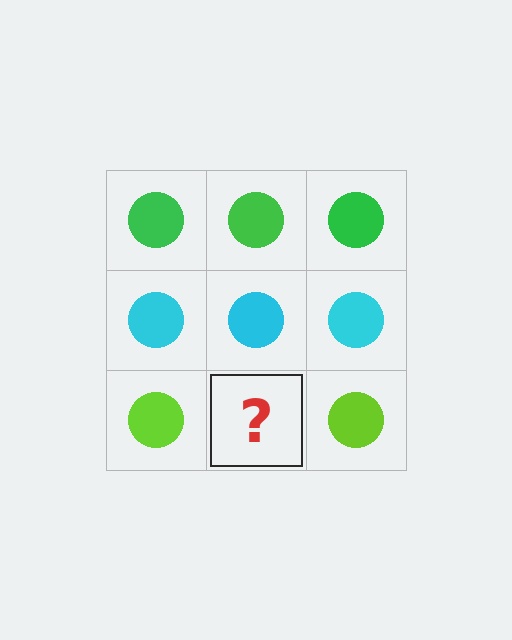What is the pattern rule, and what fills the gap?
The rule is that each row has a consistent color. The gap should be filled with a lime circle.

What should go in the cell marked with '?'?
The missing cell should contain a lime circle.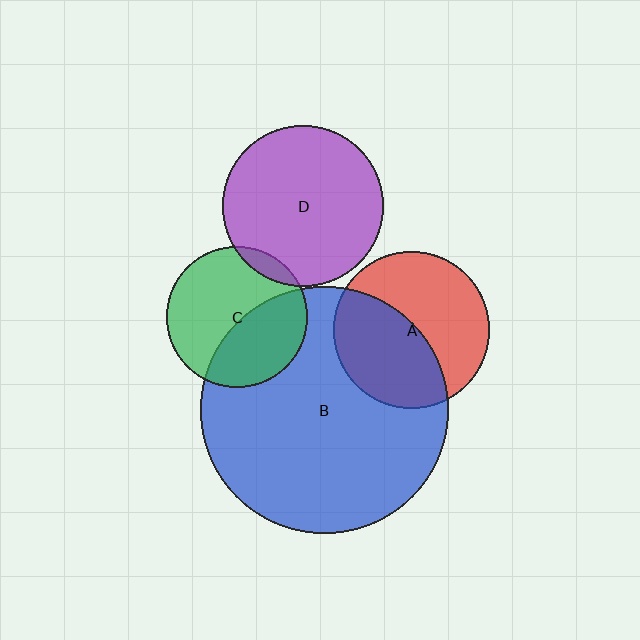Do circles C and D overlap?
Yes.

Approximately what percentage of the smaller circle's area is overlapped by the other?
Approximately 5%.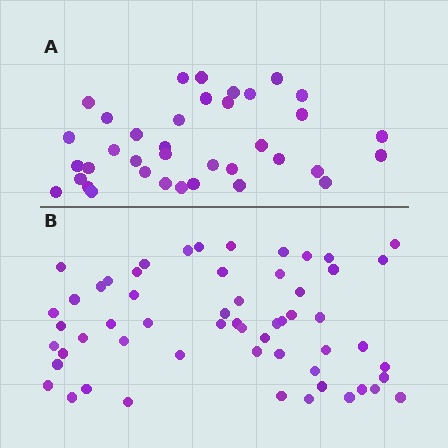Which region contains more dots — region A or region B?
Region B (the bottom region) has more dots.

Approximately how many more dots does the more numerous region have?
Region B has approximately 20 more dots than region A.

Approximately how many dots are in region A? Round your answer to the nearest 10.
About 40 dots. (The exact count is 37, which rounds to 40.)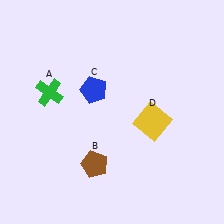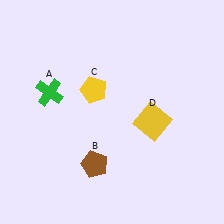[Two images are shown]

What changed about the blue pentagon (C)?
In Image 1, C is blue. In Image 2, it changed to yellow.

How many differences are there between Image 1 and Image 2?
There is 1 difference between the two images.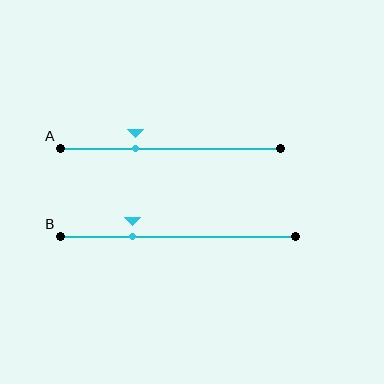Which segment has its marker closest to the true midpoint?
Segment A has its marker closest to the true midpoint.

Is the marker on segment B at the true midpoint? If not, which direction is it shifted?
No, the marker on segment B is shifted to the left by about 19% of the segment length.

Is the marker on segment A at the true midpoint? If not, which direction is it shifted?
No, the marker on segment A is shifted to the left by about 16% of the segment length.